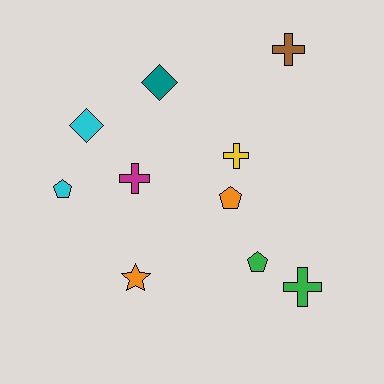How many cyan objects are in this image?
There are 2 cyan objects.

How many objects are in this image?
There are 10 objects.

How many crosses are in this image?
There are 4 crosses.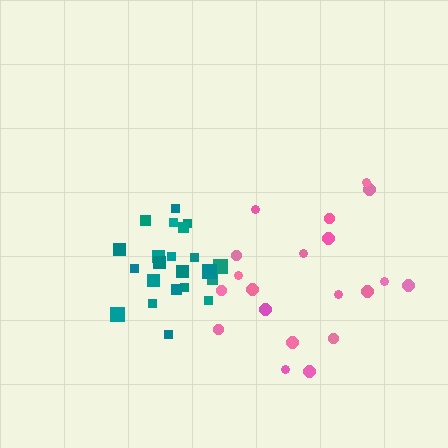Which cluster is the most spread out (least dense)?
Pink.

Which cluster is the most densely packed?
Teal.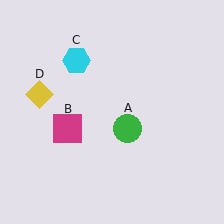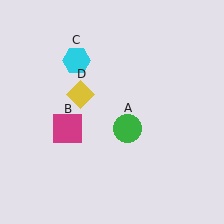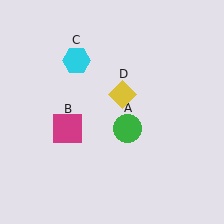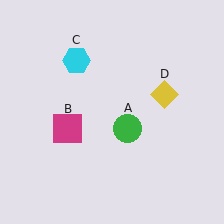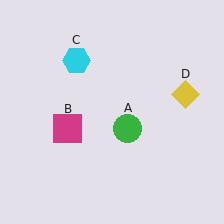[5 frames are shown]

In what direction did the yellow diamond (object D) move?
The yellow diamond (object D) moved right.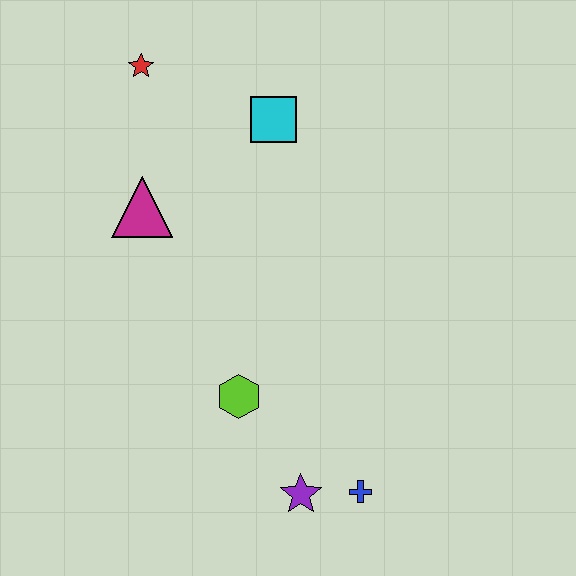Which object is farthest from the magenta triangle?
The blue cross is farthest from the magenta triangle.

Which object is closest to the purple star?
The blue cross is closest to the purple star.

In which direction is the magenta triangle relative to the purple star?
The magenta triangle is above the purple star.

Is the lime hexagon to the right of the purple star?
No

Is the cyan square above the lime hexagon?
Yes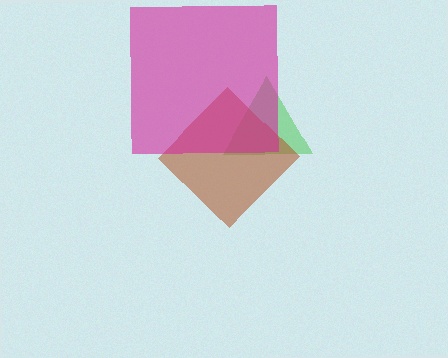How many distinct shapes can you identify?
There are 3 distinct shapes: a green triangle, a brown diamond, a magenta square.